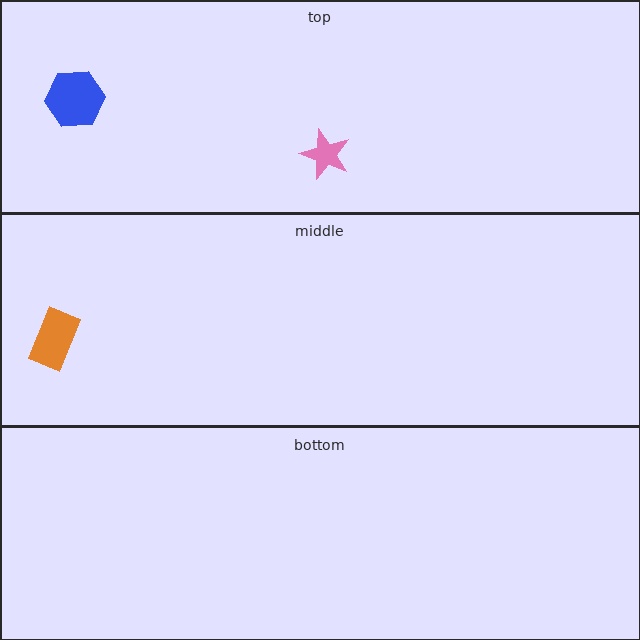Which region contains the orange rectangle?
The middle region.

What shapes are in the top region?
The pink star, the blue hexagon.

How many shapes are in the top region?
2.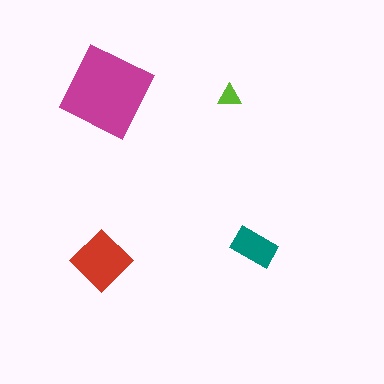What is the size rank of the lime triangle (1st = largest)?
4th.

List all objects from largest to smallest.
The magenta square, the red diamond, the teal rectangle, the lime triangle.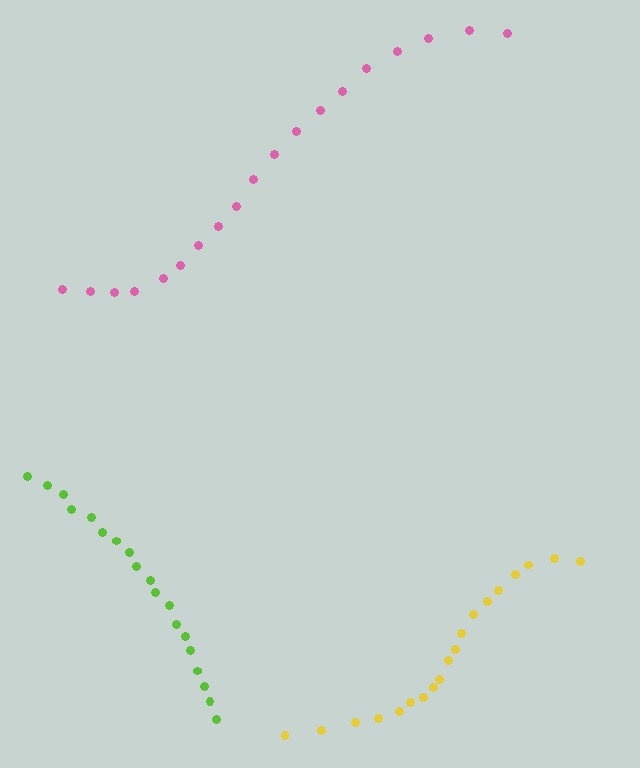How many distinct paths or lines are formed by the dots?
There are 3 distinct paths.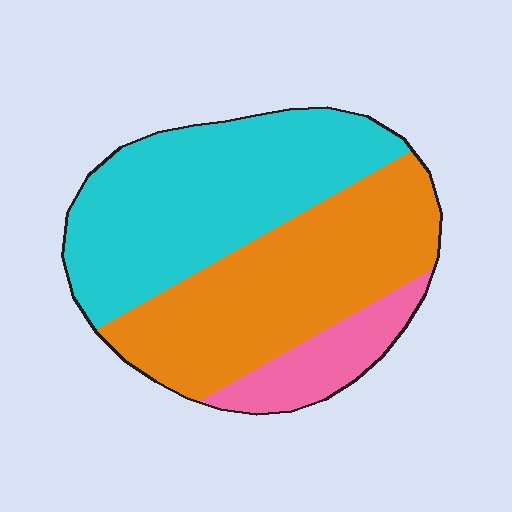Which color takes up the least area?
Pink, at roughly 15%.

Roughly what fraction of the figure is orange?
Orange covers around 45% of the figure.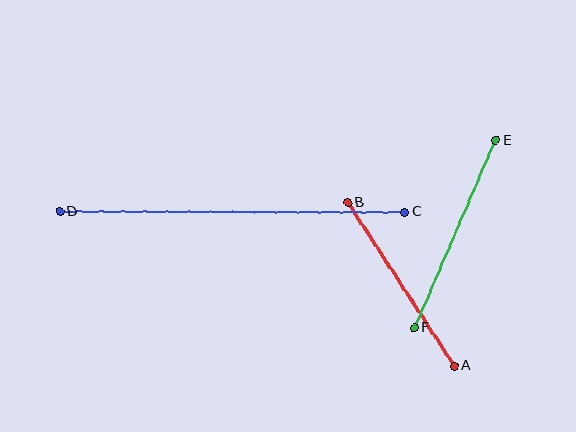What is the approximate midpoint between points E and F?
The midpoint is at approximately (455, 234) pixels.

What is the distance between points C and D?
The distance is approximately 345 pixels.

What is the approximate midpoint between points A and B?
The midpoint is at approximately (401, 284) pixels.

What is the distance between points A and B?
The distance is approximately 195 pixels.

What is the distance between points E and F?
The distance is approximately 204 pixels.